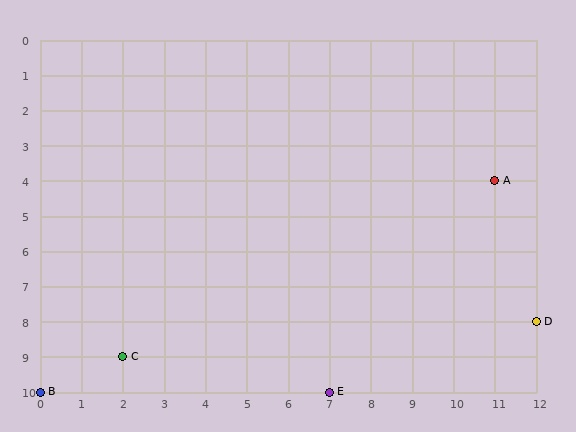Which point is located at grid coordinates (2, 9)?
Point C is at (2, 9).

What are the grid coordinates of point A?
Point A is at grid coordinates (11, 4).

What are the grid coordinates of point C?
Point C is at grid coordinates (2, 9).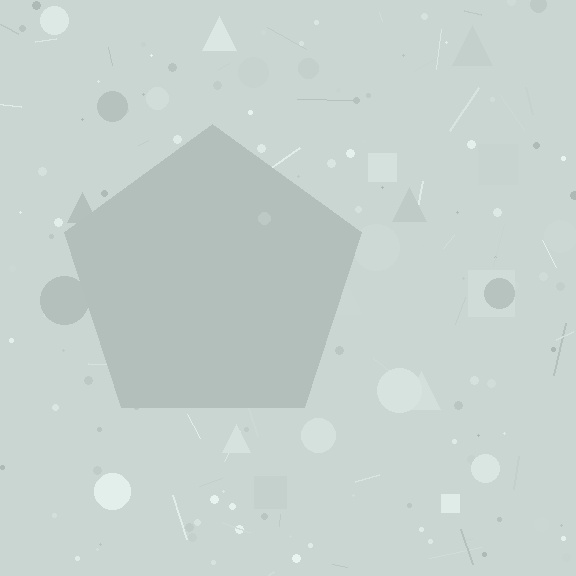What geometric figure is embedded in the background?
A pentagon is embedded in the background.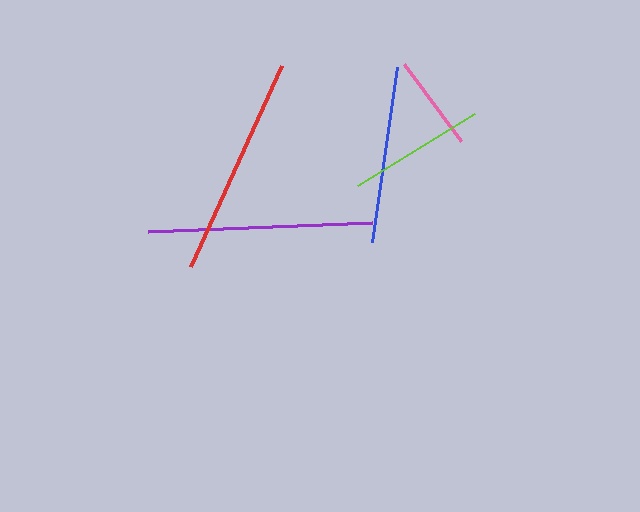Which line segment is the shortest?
The pink line is the shortest at approximately 96 pixels.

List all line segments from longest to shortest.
From longest to shortest: purple, red, blue, lime, pink.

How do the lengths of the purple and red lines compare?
The purple and red lines are approximately the same length.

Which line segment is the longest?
The purple line is the longest at approximately 225 pixels.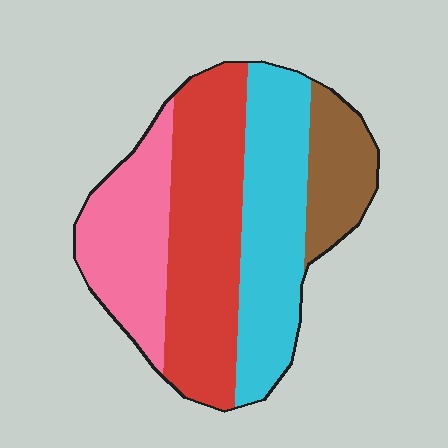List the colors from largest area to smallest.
From largest to smallest: red, cyan, pink, brown.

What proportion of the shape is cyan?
Cyan takes up about one third (1/3) of the shape.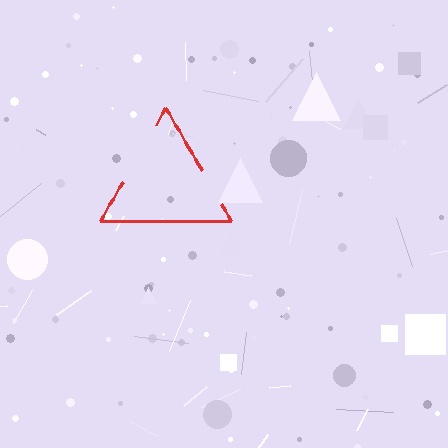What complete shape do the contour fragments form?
The contour fragments form a triangle.